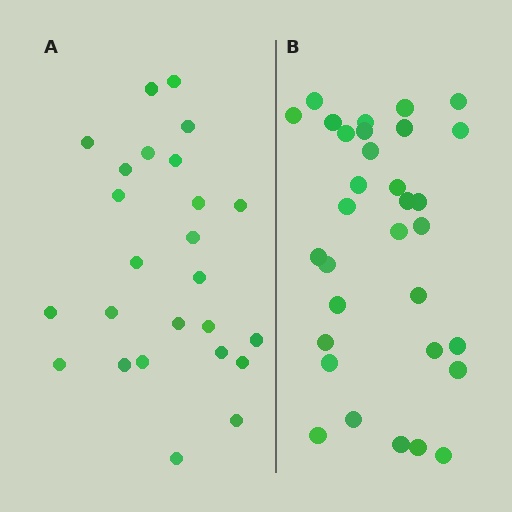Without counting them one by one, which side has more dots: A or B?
Region B (the right region) has more dots.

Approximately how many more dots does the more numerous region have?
Region B has roughly 8 or so more dots than region A.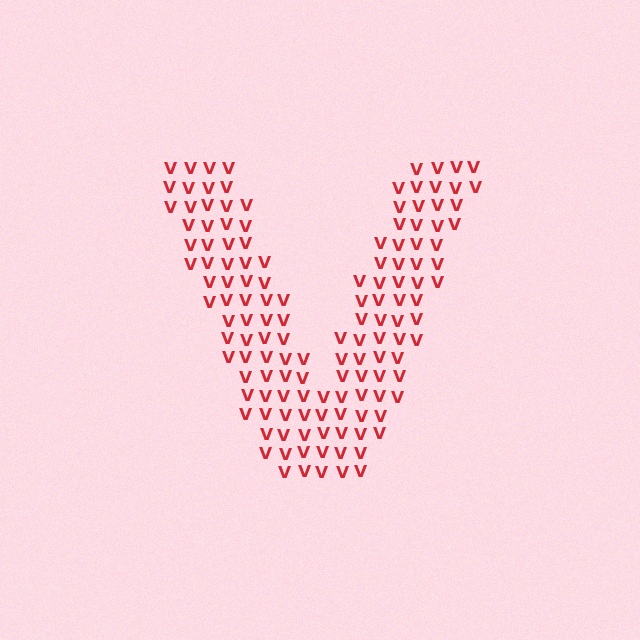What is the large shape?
The large shape is the letter V.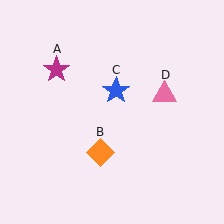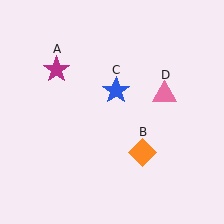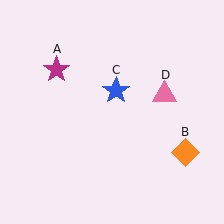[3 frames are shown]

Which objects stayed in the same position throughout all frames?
Magenta star (object A) and blue star (object C) and pink triangle (object D) remained stationary.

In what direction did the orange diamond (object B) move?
The orange diamond (object B) moved right.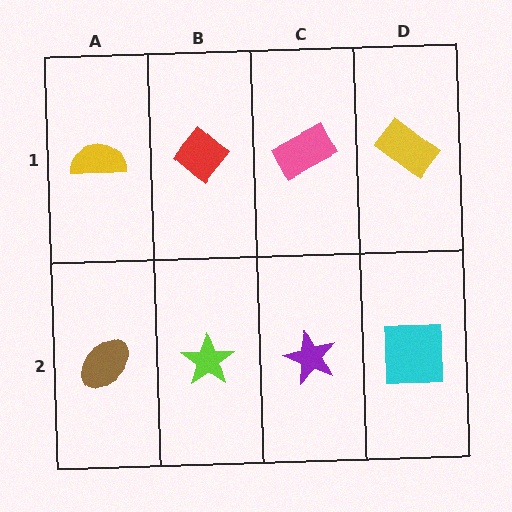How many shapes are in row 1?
4 shapes.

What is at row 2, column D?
A cyan square.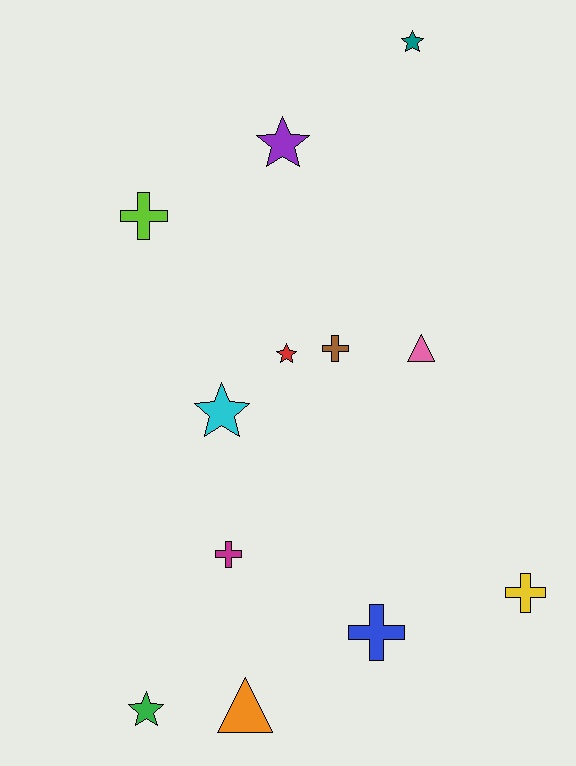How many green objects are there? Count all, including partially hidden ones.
There is 1 green object.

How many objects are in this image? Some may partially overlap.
There are 12 objects.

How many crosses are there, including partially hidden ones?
There are 5 crosses.